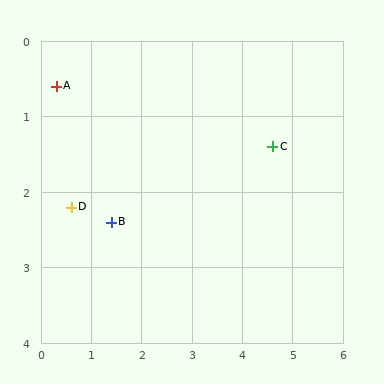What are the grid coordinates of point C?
Point C is at approximately (4.6, 1.4).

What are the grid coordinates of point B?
Point B is at approximately (1.4, 2.4).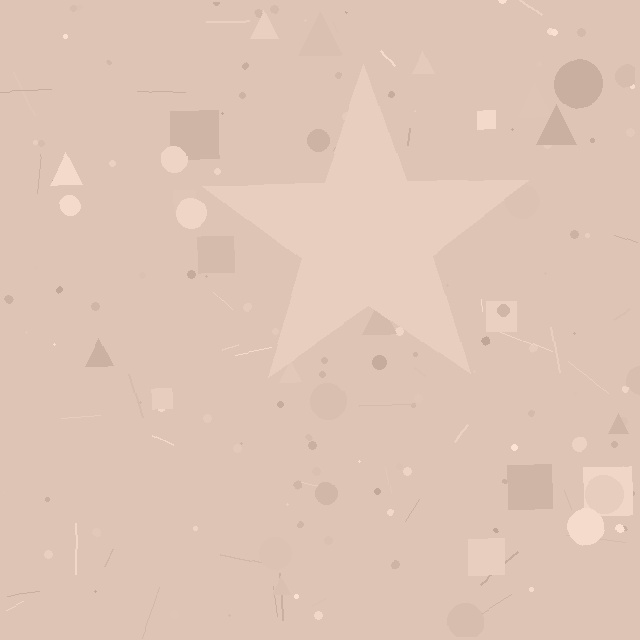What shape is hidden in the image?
A star is hidden in the image.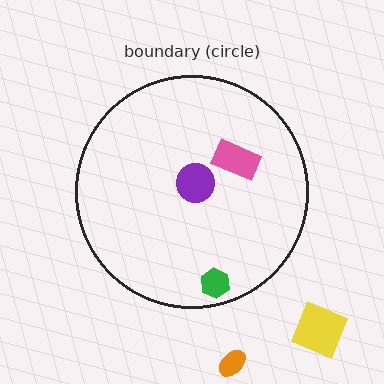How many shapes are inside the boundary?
3 inside, 2 outside.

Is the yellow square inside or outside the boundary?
Outside.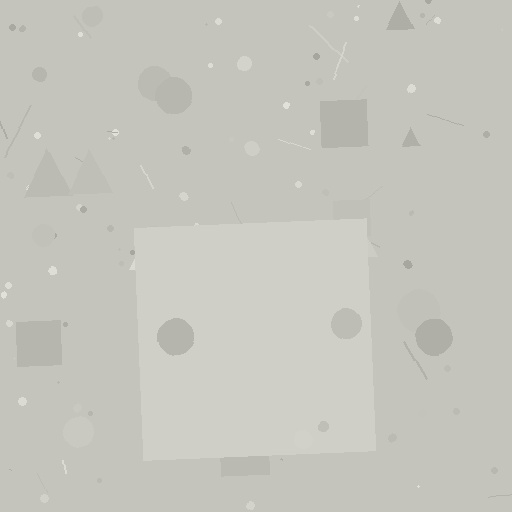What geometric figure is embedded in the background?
A square is embedded in the background.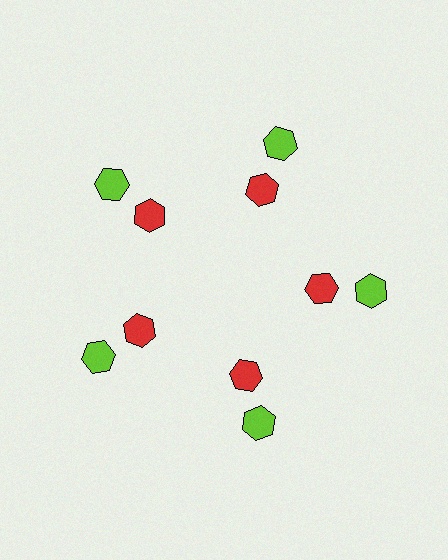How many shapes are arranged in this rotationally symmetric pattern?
There are 10 shapes, arranged in 5 groups of 2.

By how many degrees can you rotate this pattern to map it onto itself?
The pattern maps onto itself every 72 degrees of rotation.